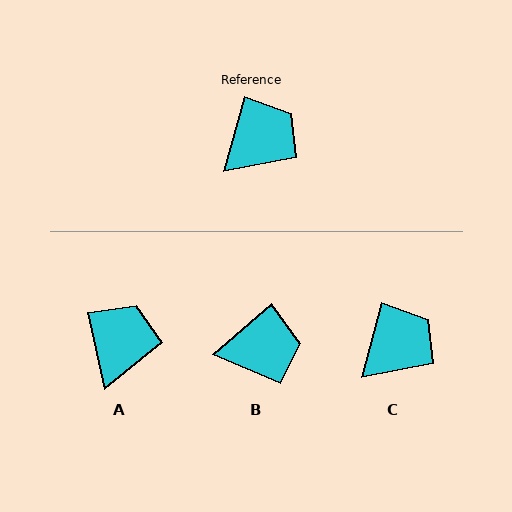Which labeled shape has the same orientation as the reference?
C.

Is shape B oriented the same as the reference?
No, it is off by about 34 degrees.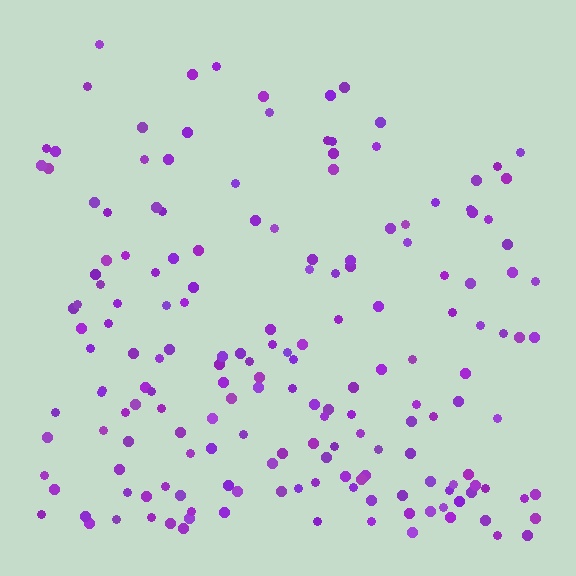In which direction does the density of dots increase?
From top to bottom, with the bottom side densest.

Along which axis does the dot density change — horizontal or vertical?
Vertical.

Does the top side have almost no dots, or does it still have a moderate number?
Still a moderate number, just noticeably fewer than the bottom.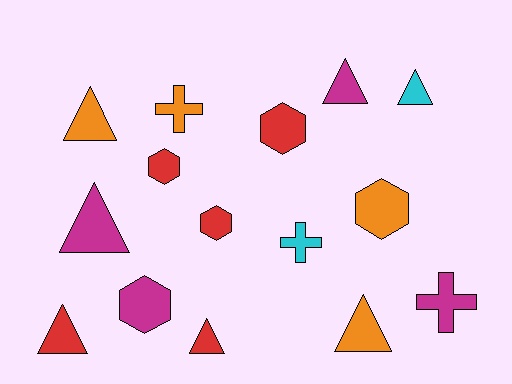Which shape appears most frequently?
Triangle, with 7 objects.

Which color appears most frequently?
Red, with 5 objects.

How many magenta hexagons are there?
There is 1 magenta hexagon.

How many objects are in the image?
There are 15 objects.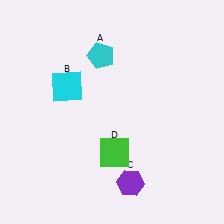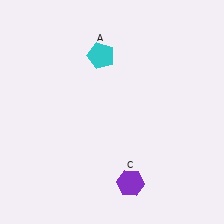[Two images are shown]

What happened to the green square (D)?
The green square (D) was removed in Image 2. It was in the bottom-right area of Image 1.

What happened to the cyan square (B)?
The cyan square (B) was removed in Image 2. It was in the top-left area of Image 1.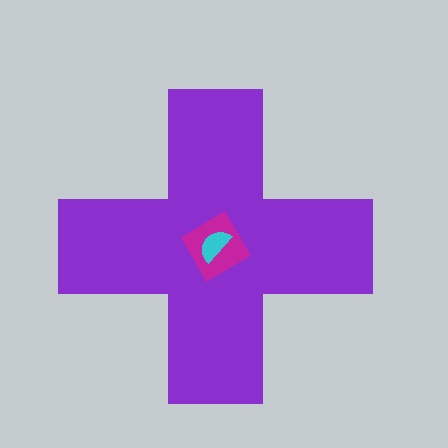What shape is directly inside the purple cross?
The magenta diamond.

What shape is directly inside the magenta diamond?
The cyan semicircle.